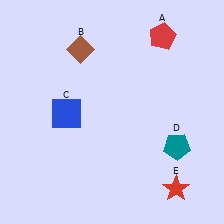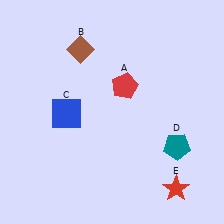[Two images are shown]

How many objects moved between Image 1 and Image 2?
1 object moved between the two images.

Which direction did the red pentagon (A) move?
The red pentagon (A) moved down.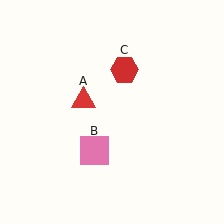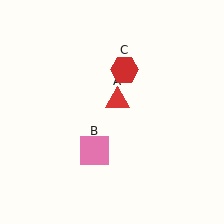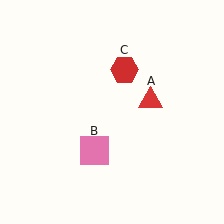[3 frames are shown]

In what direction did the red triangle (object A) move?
The red triangle (object A) moved right.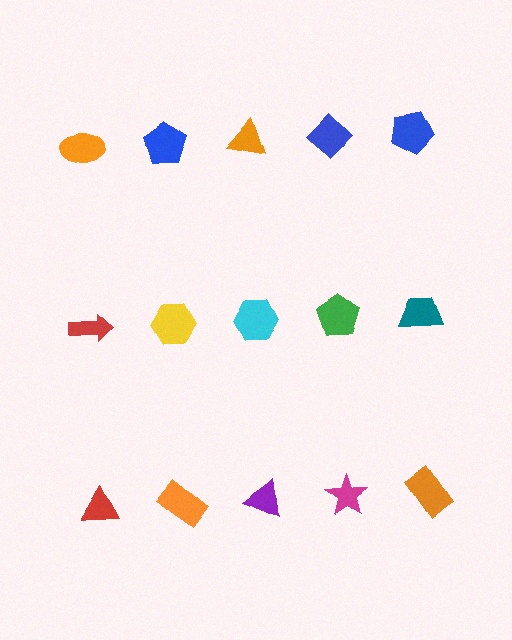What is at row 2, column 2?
A yellow hexagon.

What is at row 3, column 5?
An orange rectangle.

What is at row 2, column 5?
A teal trapezoid.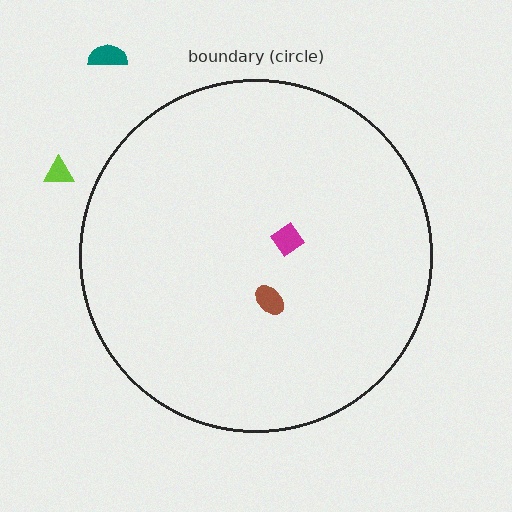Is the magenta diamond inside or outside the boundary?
Inside.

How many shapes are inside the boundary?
2 inside, 2 outside.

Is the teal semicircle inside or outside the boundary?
Outside.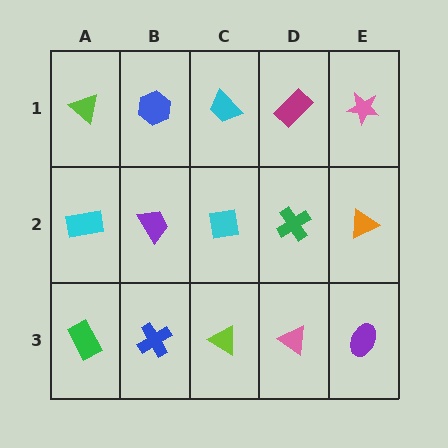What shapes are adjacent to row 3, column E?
An orange triangle (row 2, column E), a pink triangle (row 3, column D).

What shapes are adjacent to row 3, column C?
A cyan square (row 2, column C), a blue cross (row 3, column B), a pink triangle (row 3, column D).